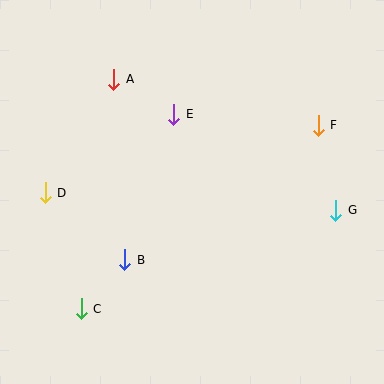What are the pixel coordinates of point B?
Point B is at (125, 260).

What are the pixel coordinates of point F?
Point F is at (318, 125).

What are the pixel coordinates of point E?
Point E is at (174, 114).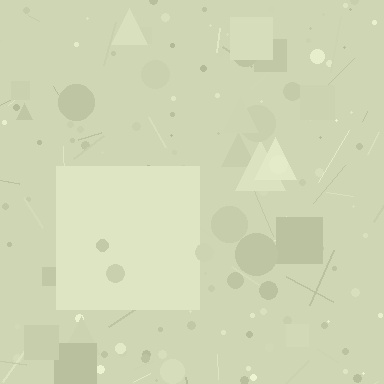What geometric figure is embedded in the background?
A square is embedded in the background.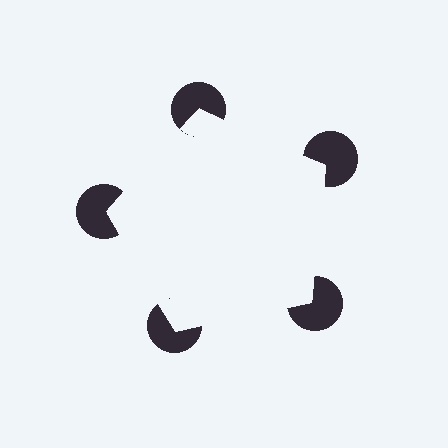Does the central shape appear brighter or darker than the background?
It typically appears slightly brighter than the background, even though no actual brightness change is drawn.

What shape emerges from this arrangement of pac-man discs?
An illusory pentagon — its edges are inferred from the aligned wedge cuts in the pac-man discs, not physically drawn.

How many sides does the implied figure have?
5 sides.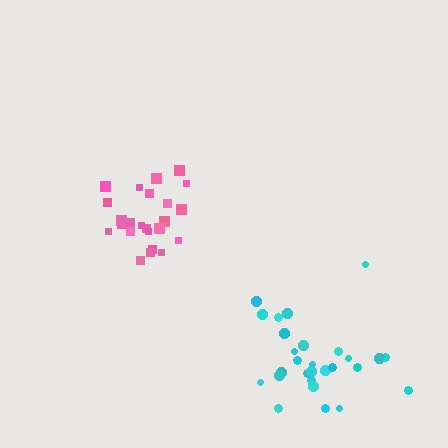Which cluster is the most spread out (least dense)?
Cyan.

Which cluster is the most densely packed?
Pink.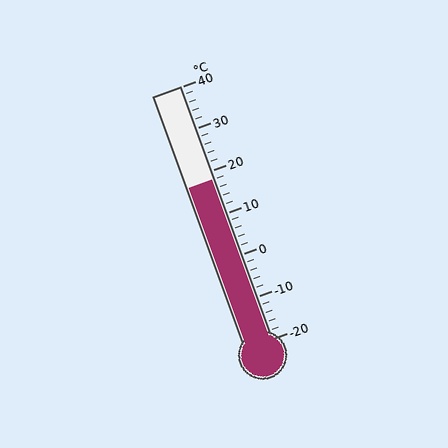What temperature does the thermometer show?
The thermometer shows approximately 18°C.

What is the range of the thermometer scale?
The thermometer scale ranges from -20°C to 40°C.